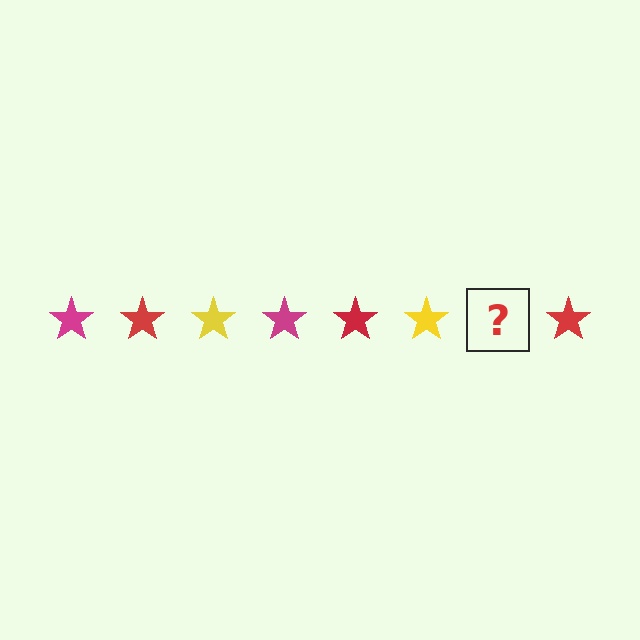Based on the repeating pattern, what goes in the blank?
The blank should be a magenta star.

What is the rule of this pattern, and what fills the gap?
The rule is that the pattern cycles through magenta, red, yellow stars. The gap should be filled with a magenta star.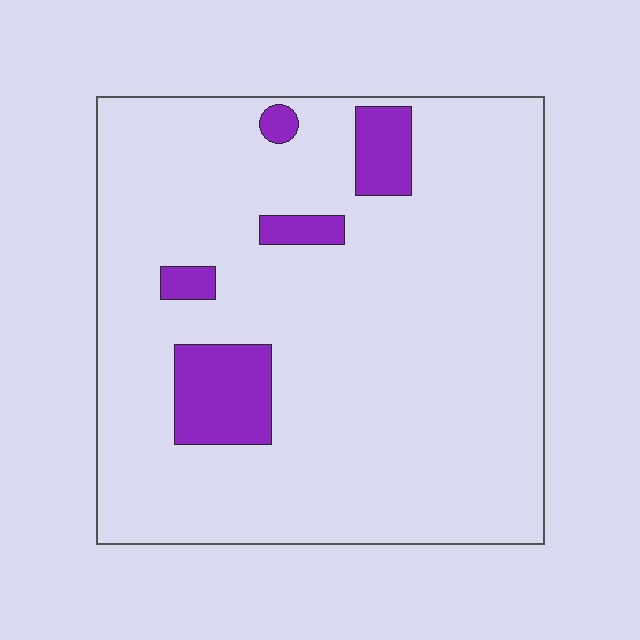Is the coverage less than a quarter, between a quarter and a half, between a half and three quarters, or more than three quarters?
Less than a quarter.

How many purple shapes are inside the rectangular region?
5.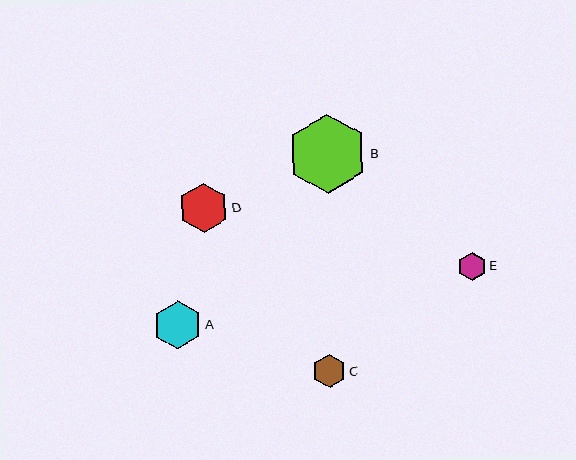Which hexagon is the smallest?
Hexagon E is the smallest with a size of approximately 28 pixels.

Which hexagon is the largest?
Hexagon B is the largest with a size of approximately 80 pixels.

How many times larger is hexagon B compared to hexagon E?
Hexagon B is approximately 2.8 times the size of hexagon E.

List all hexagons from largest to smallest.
From largest to smallest: B, D, A, C, E.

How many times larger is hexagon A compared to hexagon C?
Hexagon A is approximately 1.4 times the size of hexagon C.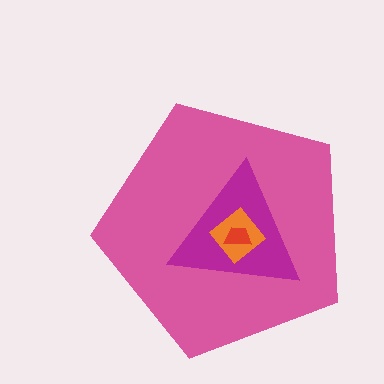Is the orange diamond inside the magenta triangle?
Yes.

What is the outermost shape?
The pink pentagon.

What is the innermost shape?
The red trapezoid.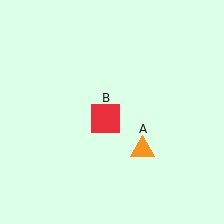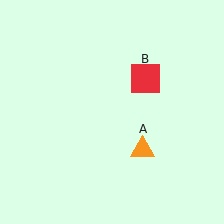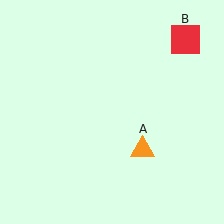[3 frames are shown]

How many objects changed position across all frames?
1 object changed position: red square (object B).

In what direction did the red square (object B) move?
The red square (object B) moved up and to the right.